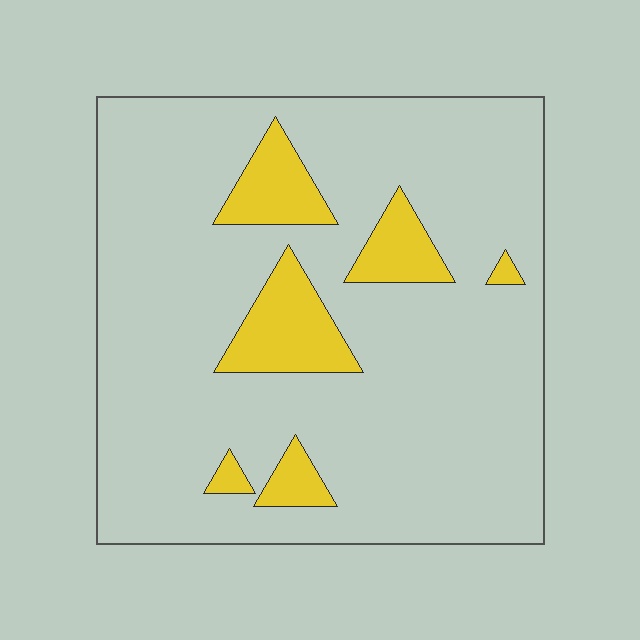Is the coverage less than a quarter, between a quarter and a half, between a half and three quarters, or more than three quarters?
Less than a quarter.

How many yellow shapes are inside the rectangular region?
6.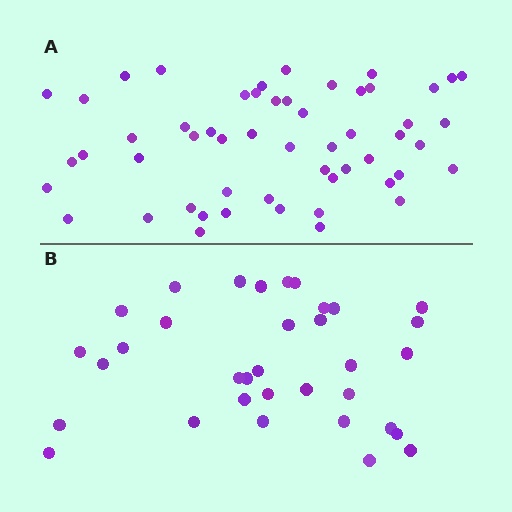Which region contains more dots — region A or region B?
Region A (the top region) has more dots.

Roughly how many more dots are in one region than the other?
Region A has approximately 20 more dots than region B.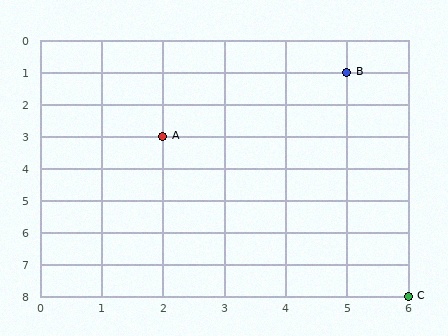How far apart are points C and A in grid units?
Points C and A are 4 columns and 5 rows apart (about 6.4 grid units diagonally).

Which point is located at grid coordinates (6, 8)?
Point C is at (6, 8).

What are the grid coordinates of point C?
Point C is at grid coordinates (6, 8).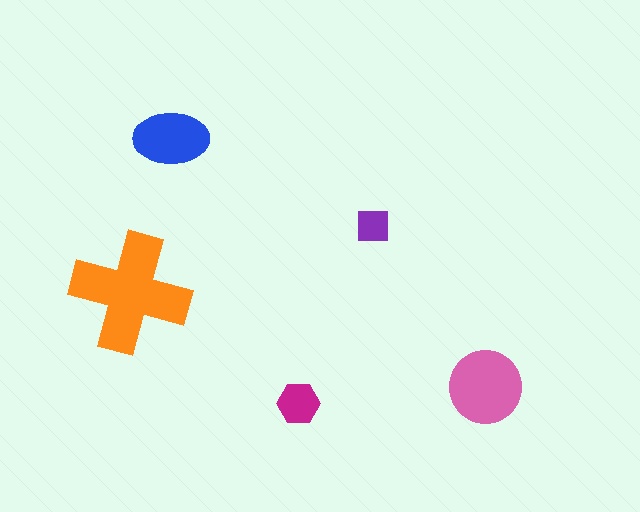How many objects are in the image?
There are 5 objects in the image.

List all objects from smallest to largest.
The purple square, the magenta hexagon, the blue ellipse, the pink circle, the orange cross.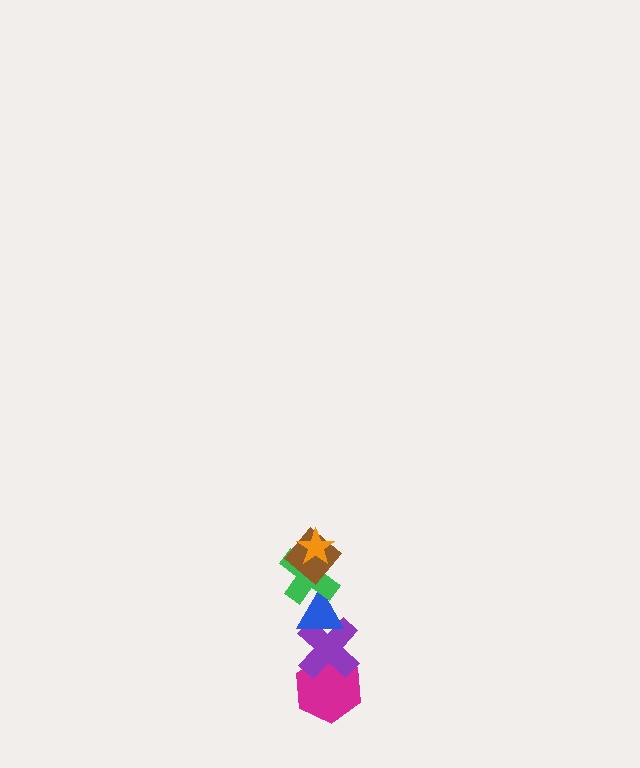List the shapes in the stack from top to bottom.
From top to bottom: the orange star, the brown diamond, the green cross, the blue triangle, the purple cross, the magenta hexagon.